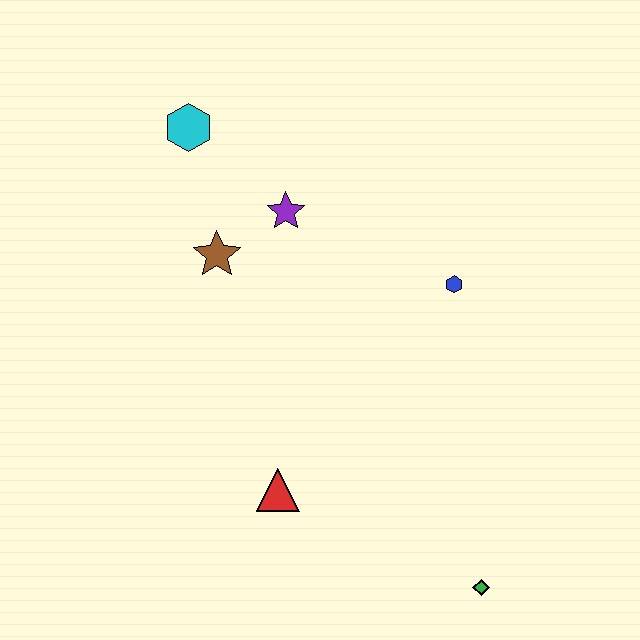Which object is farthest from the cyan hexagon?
The green diamond is farthest from the cyan hexagon.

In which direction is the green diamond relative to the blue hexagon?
The green diamond is below the blue hexagon.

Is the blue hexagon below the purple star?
Yes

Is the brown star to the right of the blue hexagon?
No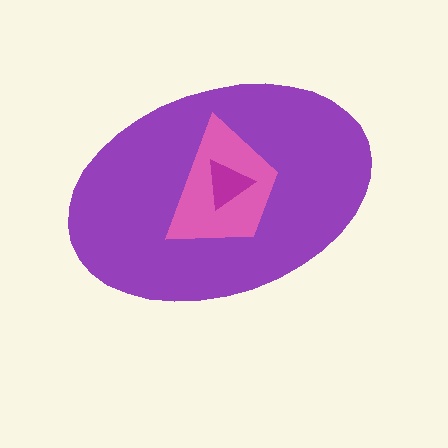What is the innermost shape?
The magenta triangle.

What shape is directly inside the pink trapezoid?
The magenta triangle.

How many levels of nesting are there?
3.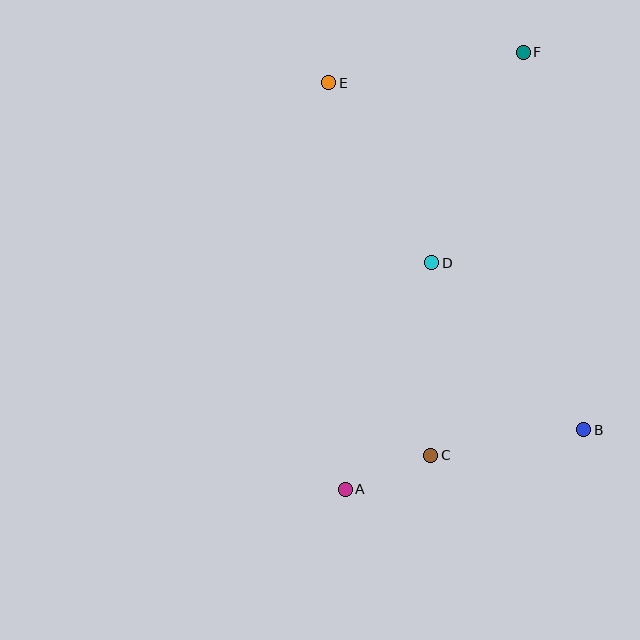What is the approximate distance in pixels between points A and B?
The distance between A and B is approximately 246 pixels.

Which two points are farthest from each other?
Points A and F are farthest from each other.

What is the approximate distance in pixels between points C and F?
The distance between C and F is approximately 413 pixels.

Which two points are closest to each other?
Points A and C are closest to each other.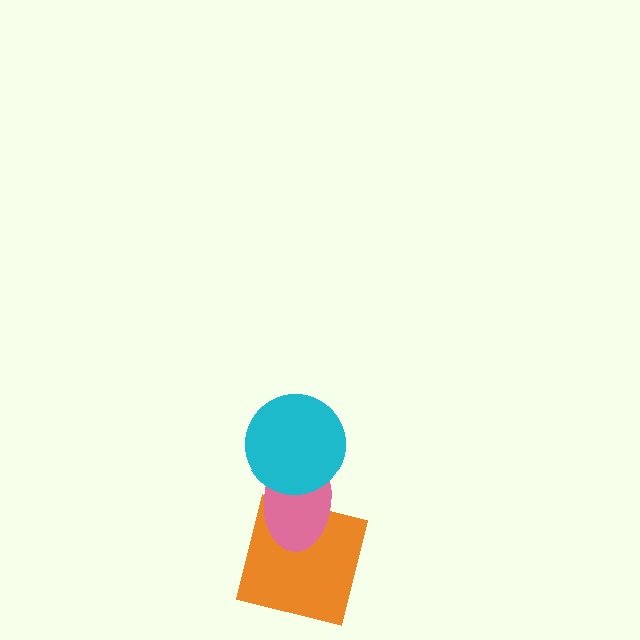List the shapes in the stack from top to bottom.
From top to bottom: the cyan circle, the pink ellipse, the orange square.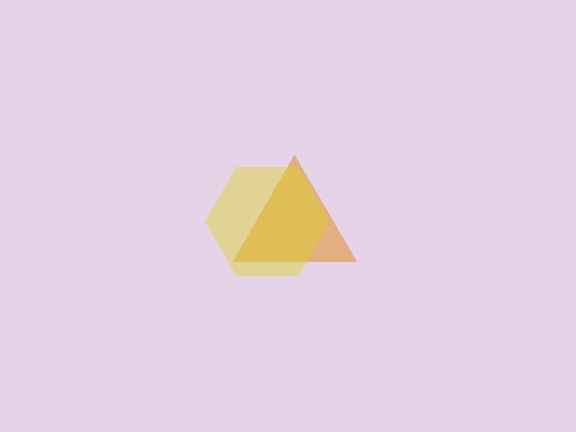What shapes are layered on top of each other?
The layered shapes are: an orange triangle, a yellow hexagon.